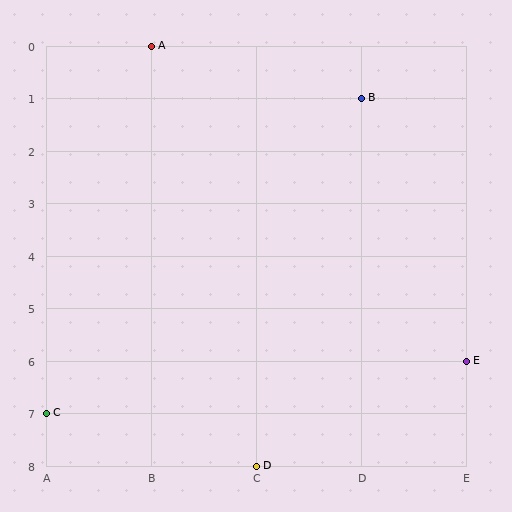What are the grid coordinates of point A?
Point A is at grid coordinates (B, 0).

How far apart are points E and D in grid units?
Points E and D are 2 columns and 2 rows apart (about 2.8 grid units diagonally).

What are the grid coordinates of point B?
Point B is at grid coordinates (D, 1).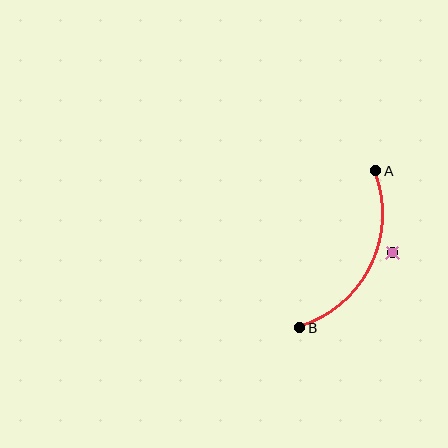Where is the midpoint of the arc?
The arc midpoint is the point on the curve farthest from the straight line joining A and B. It sits to the right of that line.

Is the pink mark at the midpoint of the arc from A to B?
No — the pink mark does not lie on the arc at all. It sits slightly outside the curve.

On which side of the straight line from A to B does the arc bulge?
The arc bulges to the right of the straight line connecting A and B.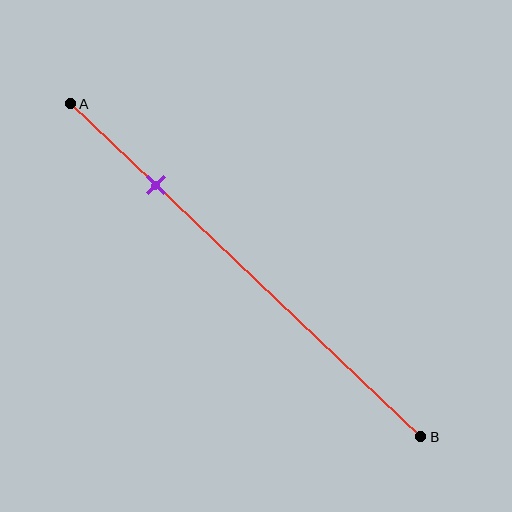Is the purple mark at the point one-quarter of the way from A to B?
Yes, the mark is approximately at the one-quarter point.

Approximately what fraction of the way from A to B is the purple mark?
The purple mark is approximately 25% of the way from A to B.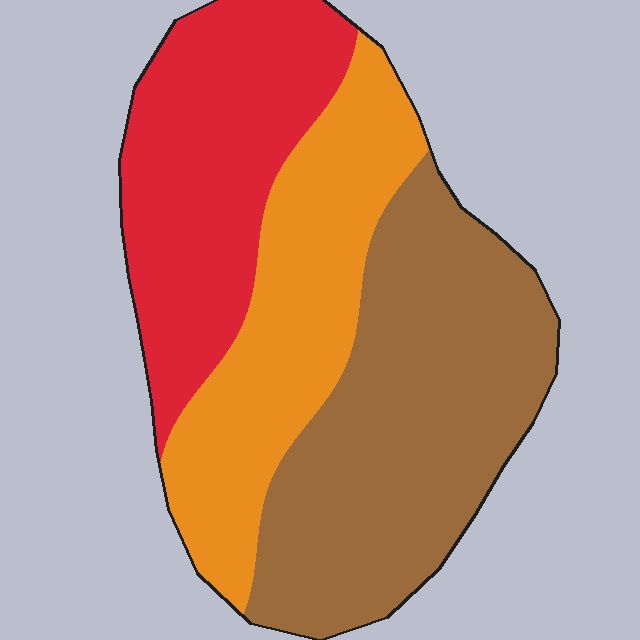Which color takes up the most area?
Brown, at roughly 40%.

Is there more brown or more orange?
Brown.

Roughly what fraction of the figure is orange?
Orange covers 29% of the figure.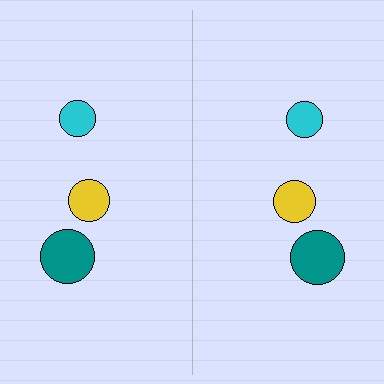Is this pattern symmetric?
Yes, this pattern has bilateral (reflection) symmetry.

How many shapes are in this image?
There are 6 shapes in this image.